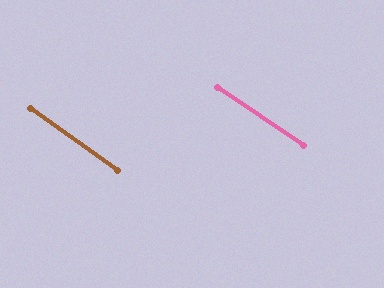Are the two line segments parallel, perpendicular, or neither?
Parallel — their directions differ by only 1.4°.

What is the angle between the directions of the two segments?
Approximately 1 degree.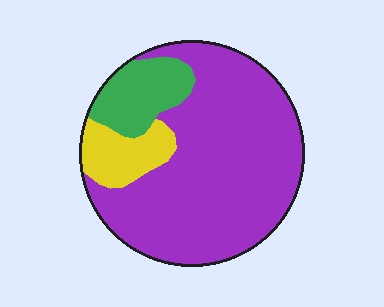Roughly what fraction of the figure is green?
Green takes up about one eighth (1/8) of the figure.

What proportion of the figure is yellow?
Yellow covers 12% of the figure.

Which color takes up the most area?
Purple, at roughly 75%.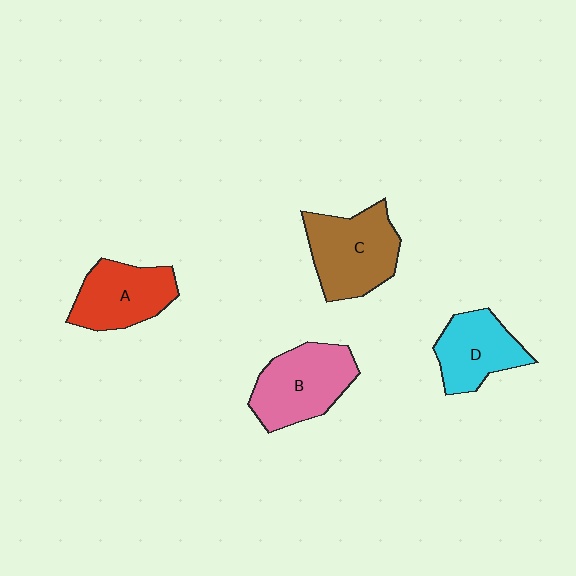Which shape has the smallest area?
Shape D (cyan).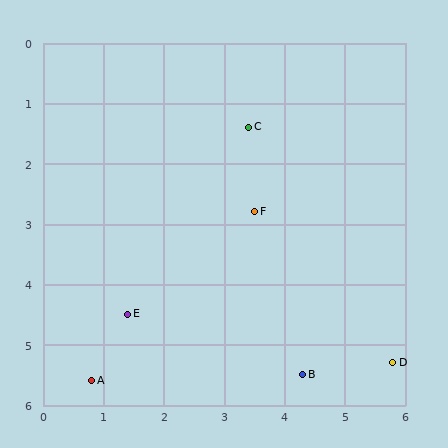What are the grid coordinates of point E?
Point E is at approximately (1.4, 4.5).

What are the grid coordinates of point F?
Point F is at approximately (3.5, 2.8).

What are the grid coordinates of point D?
Point D is at approximately (5.8, 5.3).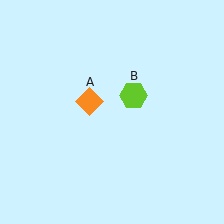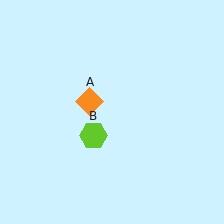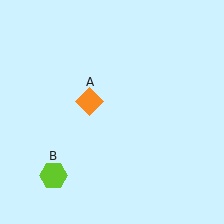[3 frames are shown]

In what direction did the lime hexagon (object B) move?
The lime hexagon (object B) moved down and to the left.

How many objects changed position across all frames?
1 object changed position: lime hexagon (object B).